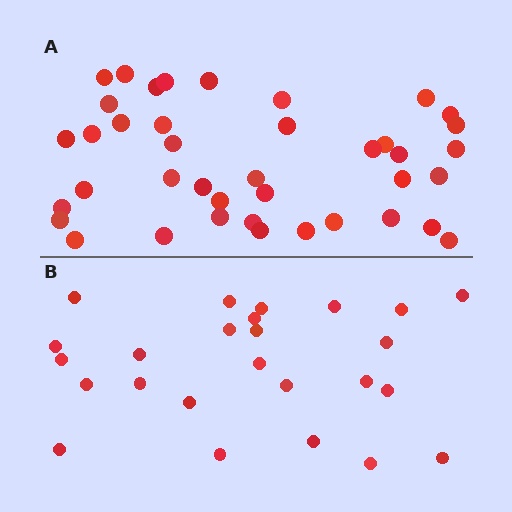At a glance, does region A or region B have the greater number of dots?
Region A (the top region) has more dots.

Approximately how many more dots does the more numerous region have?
Region A has approximately 15 more dots than region B.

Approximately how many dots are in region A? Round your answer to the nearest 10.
About 40 dots.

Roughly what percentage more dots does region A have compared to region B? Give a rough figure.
About 60% more.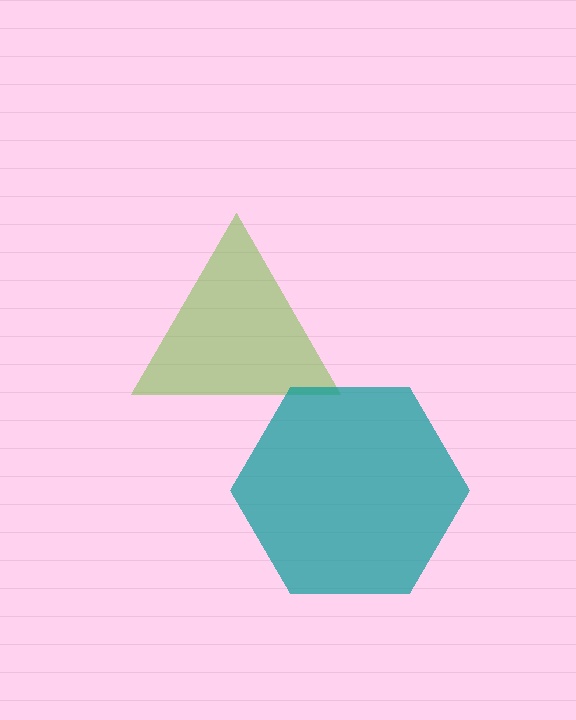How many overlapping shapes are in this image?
There are 2 overlapping shapes in the image.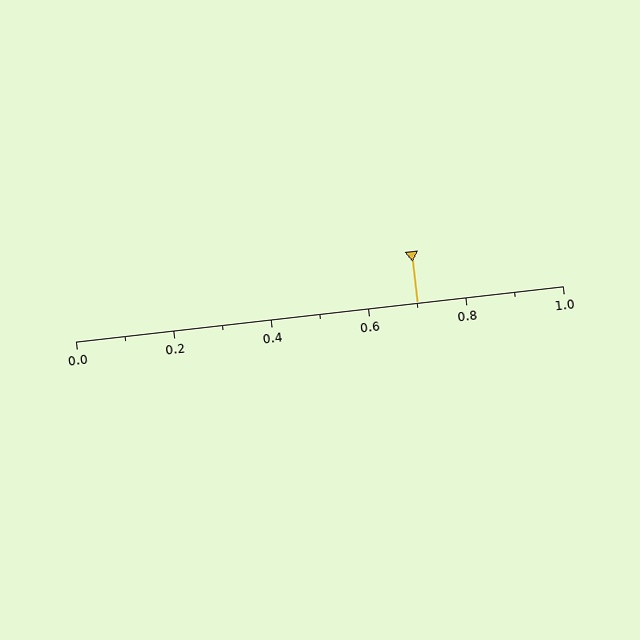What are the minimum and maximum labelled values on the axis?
The axis runs from 0.0 to 1.0.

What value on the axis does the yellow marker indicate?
The marker indicates approximately 0.7.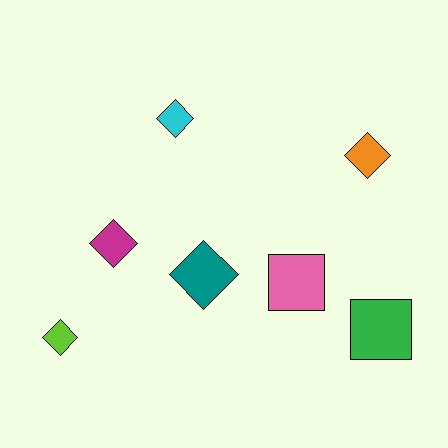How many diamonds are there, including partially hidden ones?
There are 5 diamonds.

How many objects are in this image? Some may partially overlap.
There are 7 objects.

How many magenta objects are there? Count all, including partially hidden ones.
There is 1 magenta object.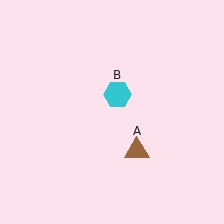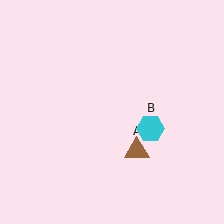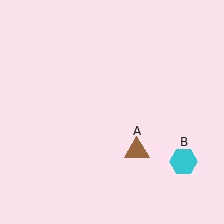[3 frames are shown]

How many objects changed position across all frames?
1 object changed position: cyan hexagon (object B).